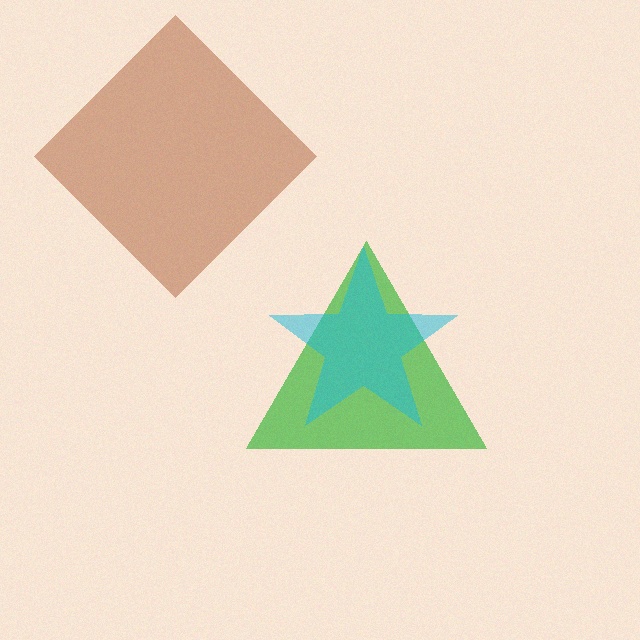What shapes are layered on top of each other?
The layered shapes are: a brown diamond, a green triangle, a cyan star.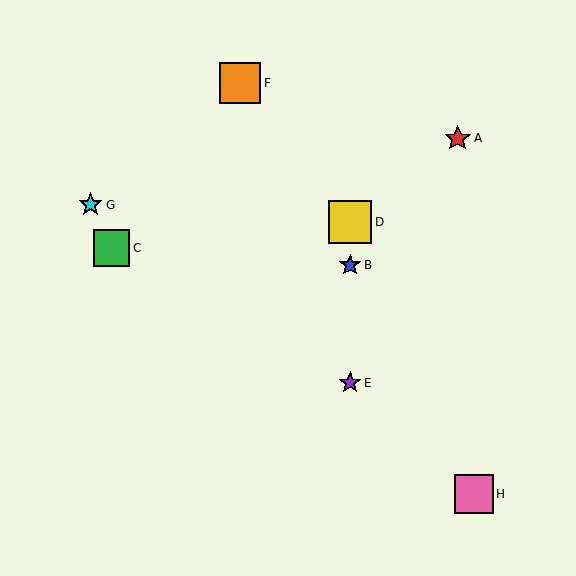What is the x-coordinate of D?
Object D is at x≈350.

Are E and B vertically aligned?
Yes, both are at x≈350.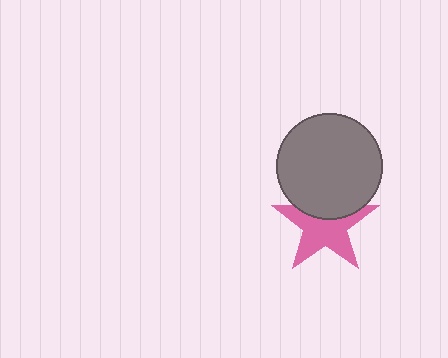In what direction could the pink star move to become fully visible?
The pink star could move down. That would shift it out from behind the gray circle entirely.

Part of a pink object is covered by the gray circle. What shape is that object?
It is a star.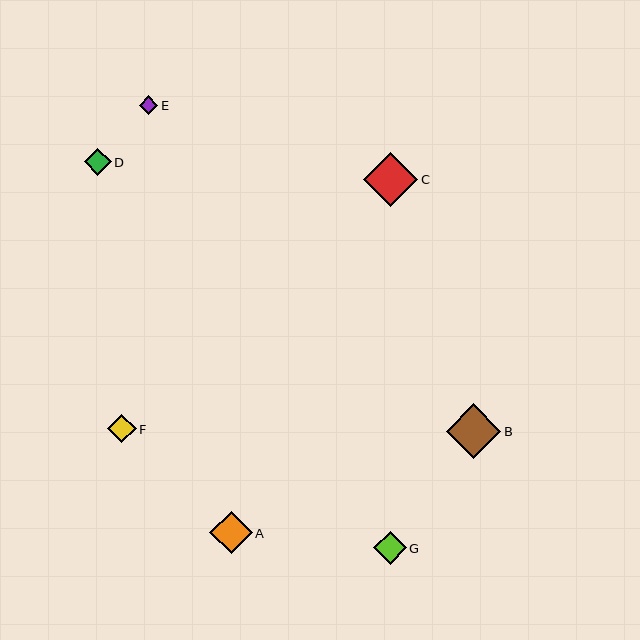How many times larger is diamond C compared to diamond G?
Diamond C is approximately 1.7 times the size of diamond G.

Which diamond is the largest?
Diamond B is the largest with a size of approximately 55 pixels.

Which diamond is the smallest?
Diamond E is the smallest with a size of approximately 19 pixels.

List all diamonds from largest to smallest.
From largest to smallest: B, C, A, G, F, D, E.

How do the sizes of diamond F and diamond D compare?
Diamond F and diamond D are approximately the same size.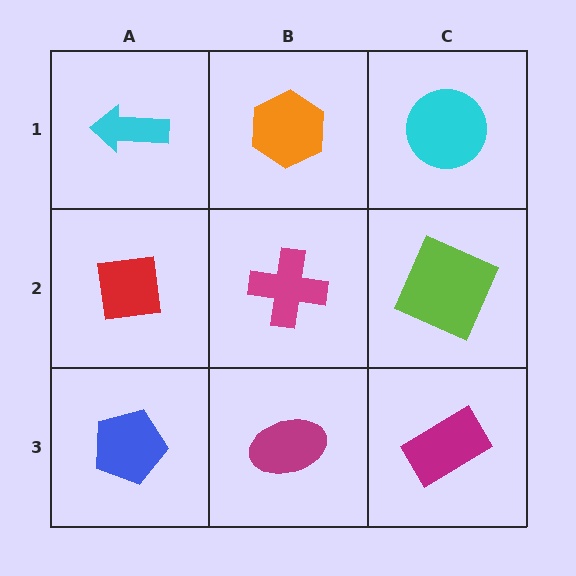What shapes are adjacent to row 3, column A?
A red square (row 2, column A), a magenta ellipse (row 3, column B).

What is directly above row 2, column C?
A cyan circle.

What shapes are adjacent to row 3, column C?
A lime square (row 2, column C), a magenta ellipse (row 3, column B).